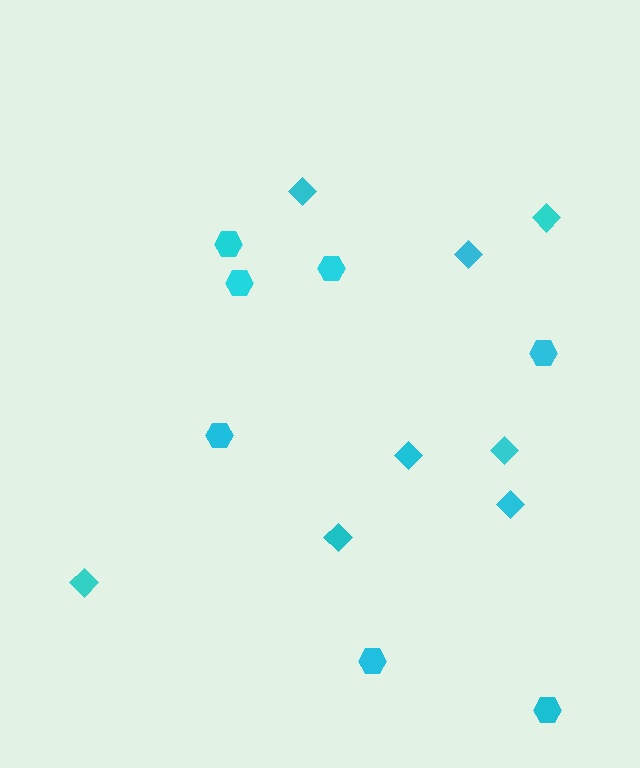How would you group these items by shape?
There are 2 groups: one group of diamonds (8) and one group of hexagons (7).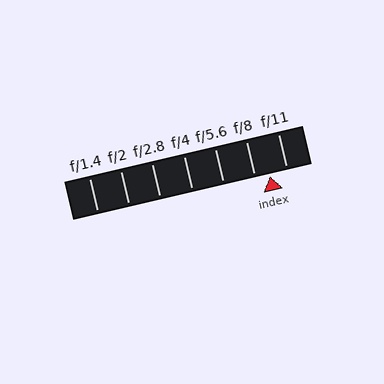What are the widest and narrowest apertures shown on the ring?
The widest aperture shown is f/1.4 and the narrowest is f/11.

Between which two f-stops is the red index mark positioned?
The index mark is between f/8 and f/11.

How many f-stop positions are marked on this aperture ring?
There are 7 f-stop positions marked.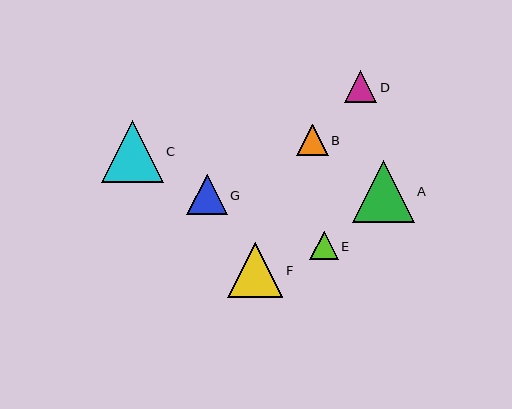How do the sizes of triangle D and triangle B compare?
Triangle D and triangle B are approximately the same size.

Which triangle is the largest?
Triangle C is the largest with a size of approximately 62 pixels.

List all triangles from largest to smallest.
From largest to smallest: C, A, F, G, D, B, E.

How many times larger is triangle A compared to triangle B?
Triangle A is approximately 2.0 times the size of triangle B.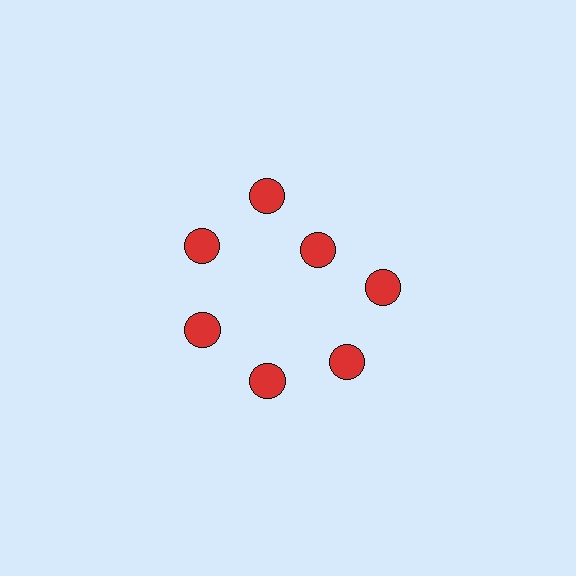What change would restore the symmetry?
The symmetry would be restored by moving it outward, back onto the ring so that all 7 circles sit at equal angles and equal distance from the center.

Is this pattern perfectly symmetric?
No. The 7 red circles are arranged in a ring, but one element near the 1 o'clock position is pulled inward toward the center, breaking the 7-fold rotational symmetry.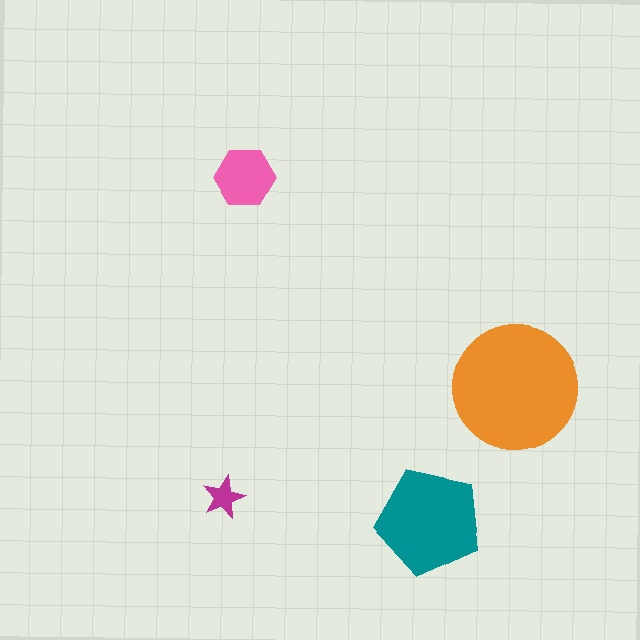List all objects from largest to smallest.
The orange circle, the teal pentagon, the pink hexagon, the magenta star.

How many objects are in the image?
There are 4 objects in the image.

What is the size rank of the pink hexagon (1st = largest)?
3rd.